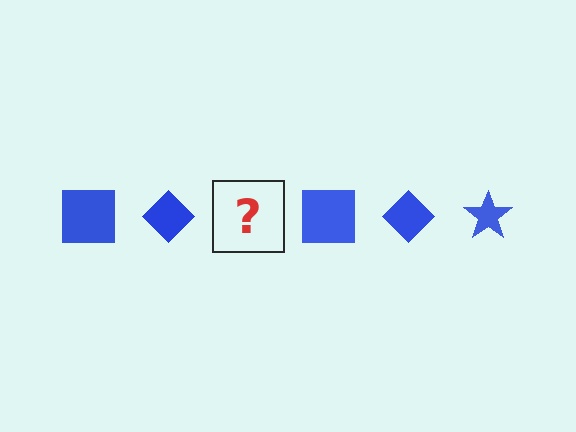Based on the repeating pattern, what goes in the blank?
The blank should be a blue star.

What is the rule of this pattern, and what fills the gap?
The rule is that the pattern cycles through square, diamond, star shapes in blue. The gap should be filled with a blue star.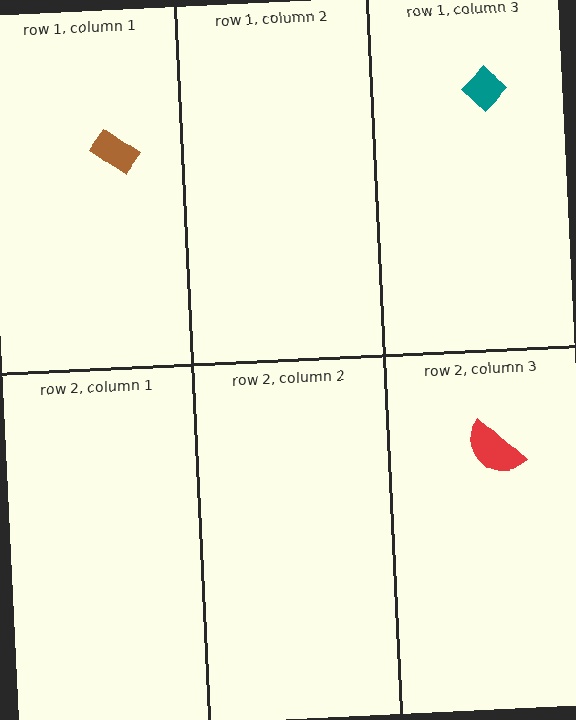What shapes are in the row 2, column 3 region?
The red semicircle.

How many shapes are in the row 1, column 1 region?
1.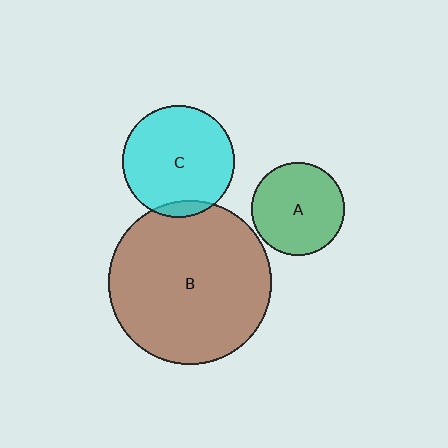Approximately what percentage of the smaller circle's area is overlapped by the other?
Approximately 5%.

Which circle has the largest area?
Circle B (brown).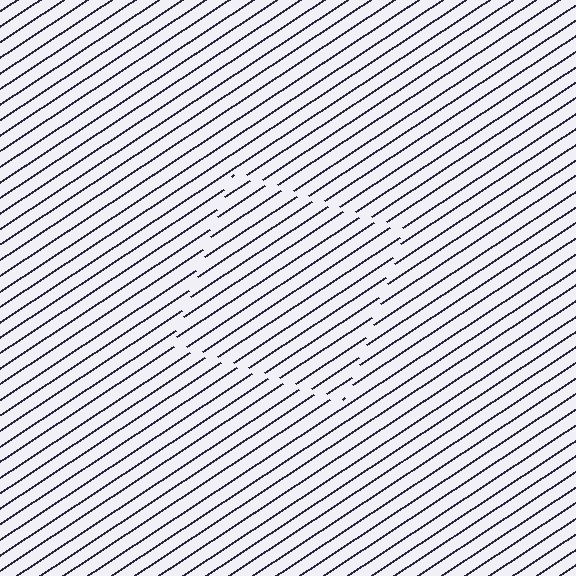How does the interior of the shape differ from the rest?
The interior of the shape contains the same grating, shifted by half a period — the contour is defined by the phase discontinuity where line-ends from the inner and outer gratings abut.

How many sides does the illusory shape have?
4 sides — the line-ends trace a square.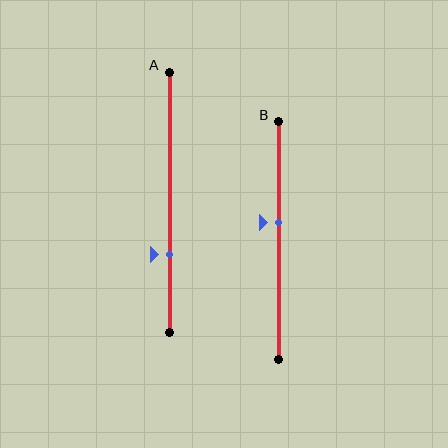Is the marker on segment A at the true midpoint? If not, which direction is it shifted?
No, the marker on segment A is shifted downward by about 20% of the segment length.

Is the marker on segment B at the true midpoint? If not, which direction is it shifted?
No, the marker on segment B is shifted upward by about 8% of the segment length.